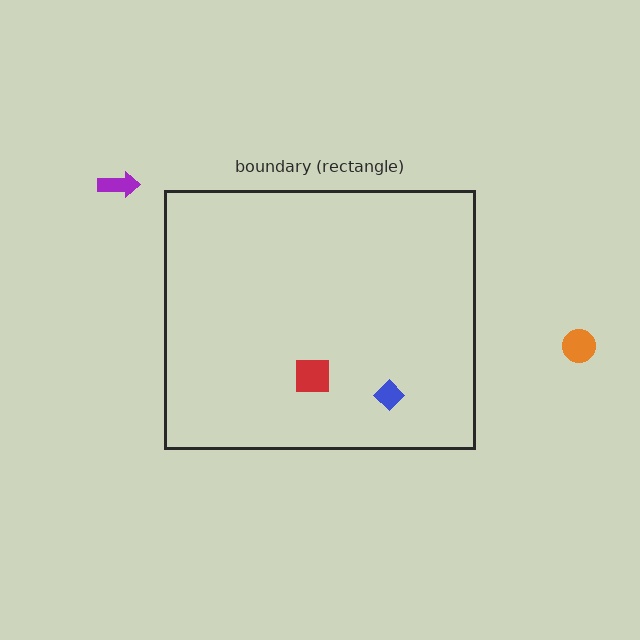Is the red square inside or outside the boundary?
Inside.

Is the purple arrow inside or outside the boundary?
Outside.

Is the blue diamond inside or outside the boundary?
Inside.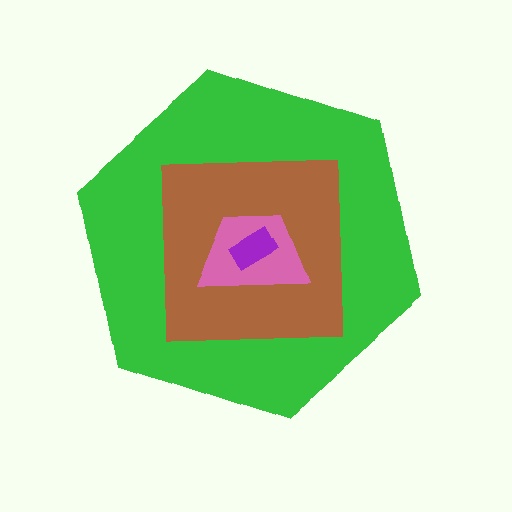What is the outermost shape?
The green hexagon.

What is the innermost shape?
The purple rectangle.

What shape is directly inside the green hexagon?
The brown square.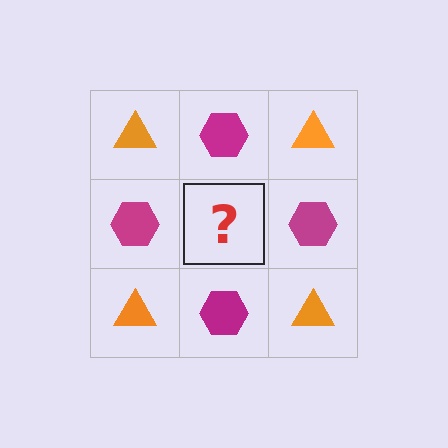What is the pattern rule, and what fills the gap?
The rule is that it alternates orange triangle and magenta hexagon in a checkerboard pattern. The gap should be filled with an orange triangle.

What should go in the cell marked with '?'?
The missing cell should contain an orange triangle.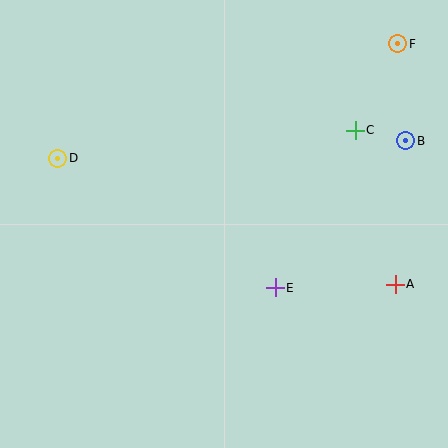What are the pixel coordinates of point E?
Point E is at (275, 288).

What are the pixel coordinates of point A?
Point A is at (395, 284).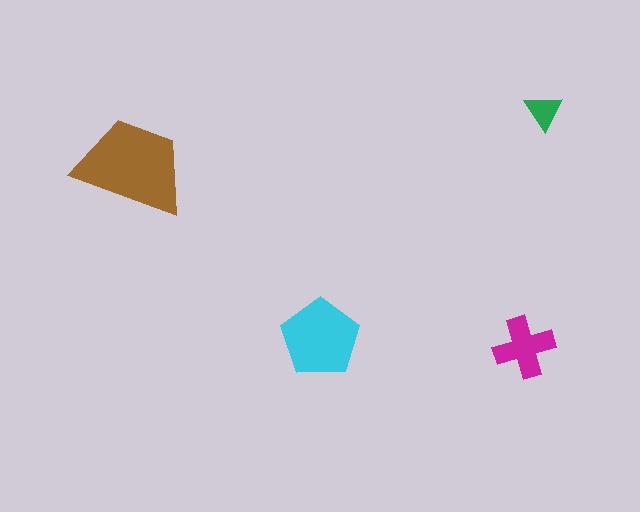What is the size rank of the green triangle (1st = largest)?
4th.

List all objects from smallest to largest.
The green triangle, the magenta cross, the cyan pentagon, the brown trapezoid.